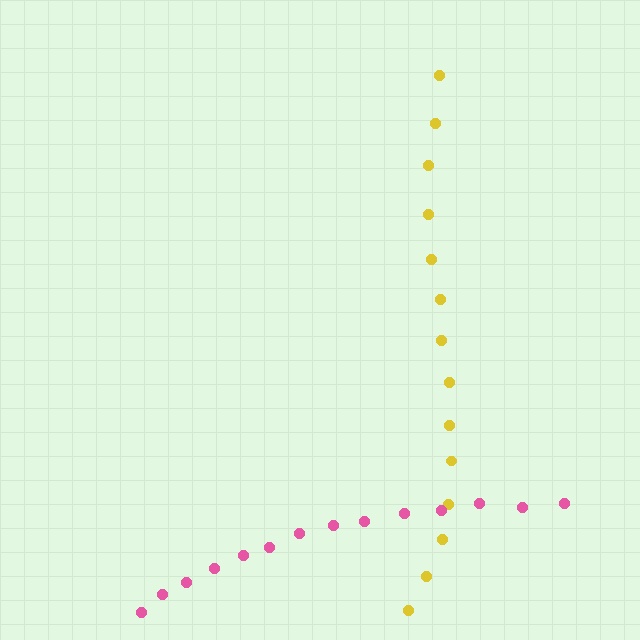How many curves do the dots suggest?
There are 2 distinct paths.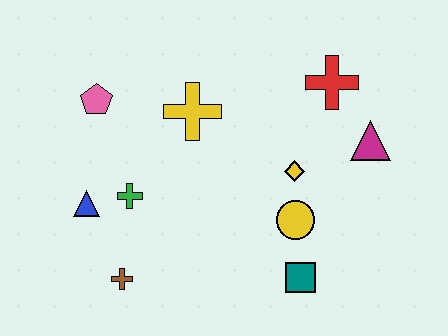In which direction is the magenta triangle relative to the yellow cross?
The magenta triangle is to the right of the yellow cross.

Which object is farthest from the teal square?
The pink pentagon is farthest from the teal square.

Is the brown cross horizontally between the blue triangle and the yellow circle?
Yes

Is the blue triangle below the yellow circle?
No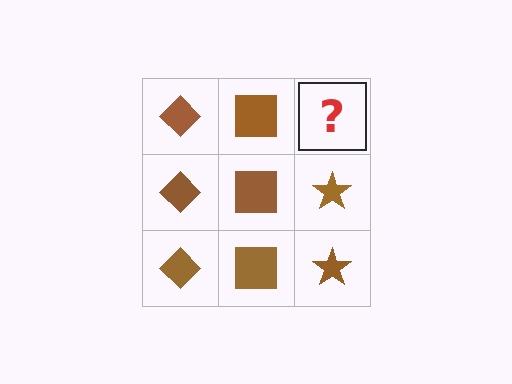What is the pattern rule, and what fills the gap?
The rule is that each column has a consistent shape. The gap should be filled with a brown star.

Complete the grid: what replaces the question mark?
The question mark should be replaced with a brown star.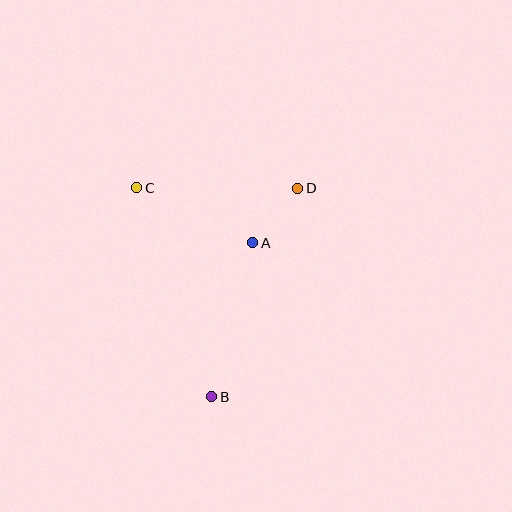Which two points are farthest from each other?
Points B and D are farthest from each other.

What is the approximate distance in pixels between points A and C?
The distance between A and C is approximately 128 pixels.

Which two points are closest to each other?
Points A and D are closest to each other.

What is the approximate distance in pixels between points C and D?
The distance between C and D is approximately 161 pixels.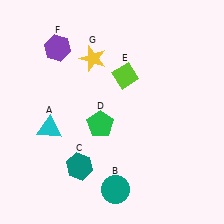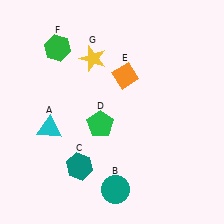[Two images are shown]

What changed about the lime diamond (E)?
In Image 1, E is lime. In Image 2, it changed to orange.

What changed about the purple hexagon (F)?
In Image 1, F is purple. In Image 2, it changed to green.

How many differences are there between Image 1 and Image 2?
There are 2 differences between the two images.